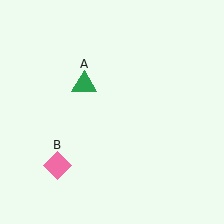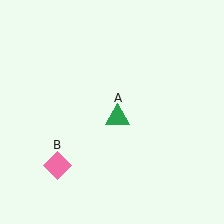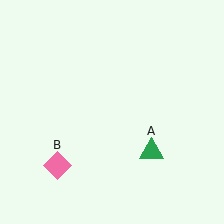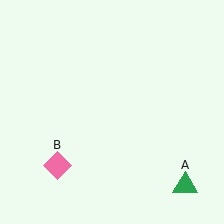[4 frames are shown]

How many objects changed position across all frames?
1 object changed position: green triangle (object A).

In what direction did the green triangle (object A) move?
The green triangle (object A) moved down and to the right.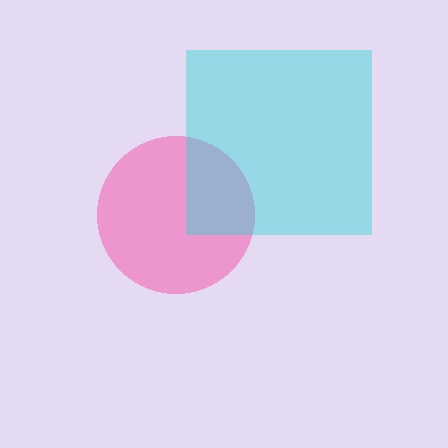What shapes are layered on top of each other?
The layered shapes are: a pink circle, a cyan square.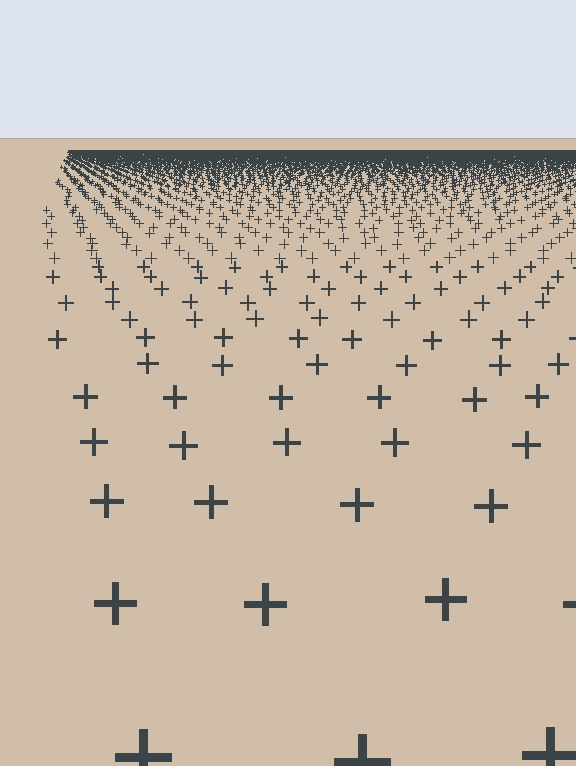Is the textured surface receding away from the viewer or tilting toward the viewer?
The surface is receding away from the viewer. Texture elements get smaller and denser toward the top.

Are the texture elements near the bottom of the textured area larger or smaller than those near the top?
Larger. Near the bottom, elements are closer to the viewer and appear at a bigger on-screen size.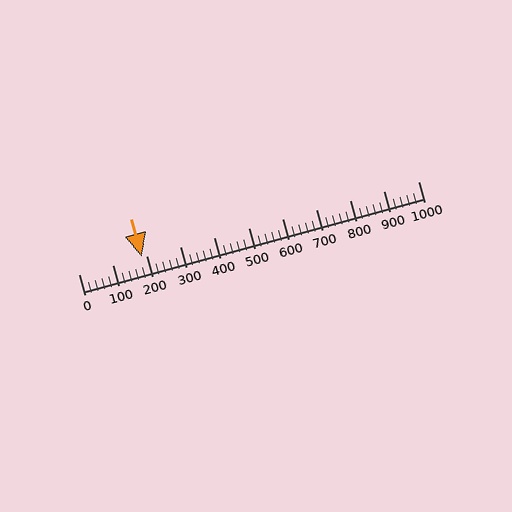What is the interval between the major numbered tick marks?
The major tick marks are spaced 100 units apart.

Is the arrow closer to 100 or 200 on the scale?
The arrow is closer to 200.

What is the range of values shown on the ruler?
The ruler shows values from 0 to 1000.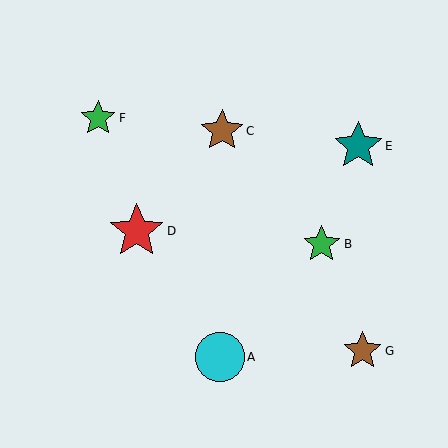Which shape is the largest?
The red star (labeled D) is the largest.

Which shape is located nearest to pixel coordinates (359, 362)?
The brown star (labeled G) at (363, 351) is nearest to that location.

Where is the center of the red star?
The center of the red star is at (137, 231).